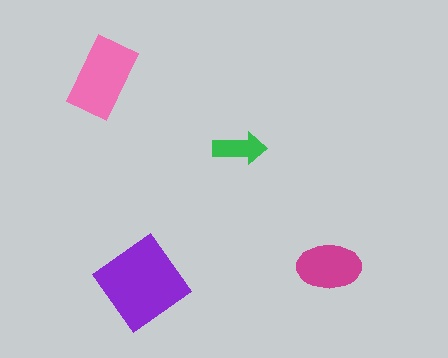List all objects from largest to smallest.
The purple diamond, the pink rectangle, the magenta ellipse, the green arrow.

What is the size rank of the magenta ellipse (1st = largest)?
3rd.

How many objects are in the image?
There are 4 objects in the image.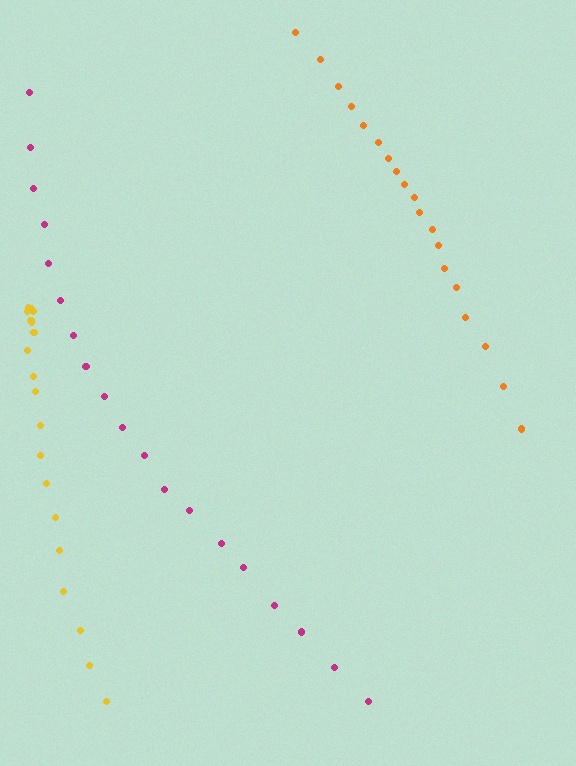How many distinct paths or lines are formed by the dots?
There are 3 distinct paths.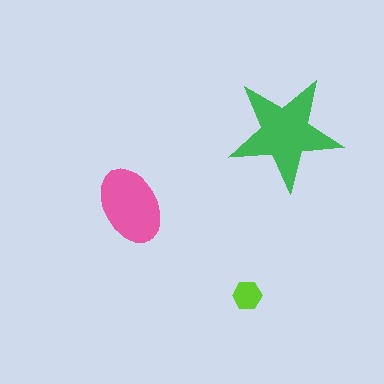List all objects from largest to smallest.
The green star, the pink ellipse, the lime hexagon.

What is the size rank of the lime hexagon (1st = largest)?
3rd.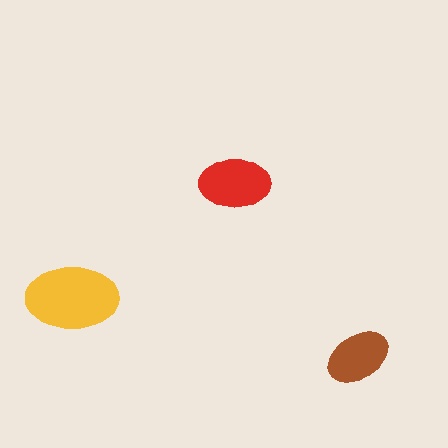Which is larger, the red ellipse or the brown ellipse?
The red one.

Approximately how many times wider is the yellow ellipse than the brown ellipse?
About 1.5 times wider.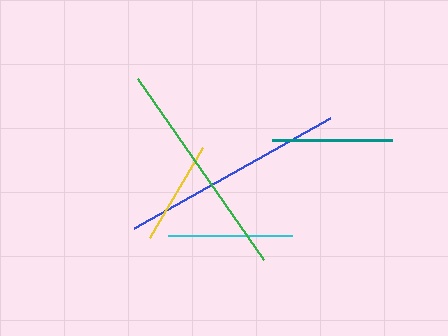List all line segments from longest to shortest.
From longest to shortest: blue, green, cyan, teal, yellow.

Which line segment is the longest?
The blue line is the longest at approximately 225 pixels.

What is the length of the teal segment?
The teal segment is approximately 119 pixels long.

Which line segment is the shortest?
The yellow line is the shortest at approximately 105 pixels.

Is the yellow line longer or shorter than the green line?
The green line is longer than the yellow line.